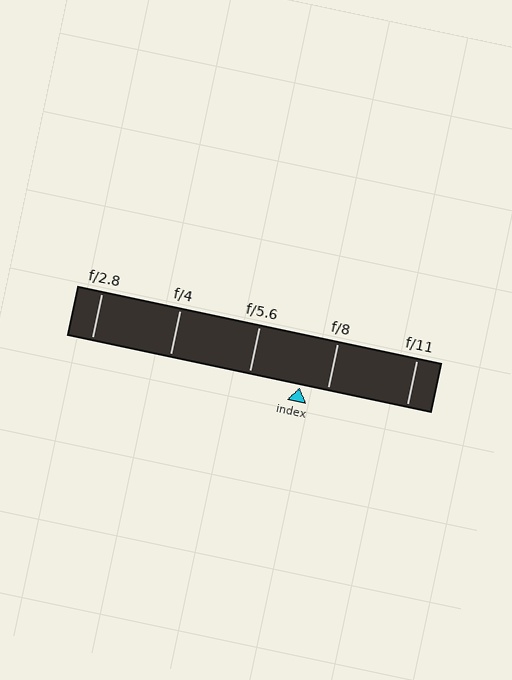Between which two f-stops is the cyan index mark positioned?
The index mark is between f/5.6 and f/8.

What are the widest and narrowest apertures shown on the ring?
The widest aperture shown is f/2.8 and the narrowest is f/11.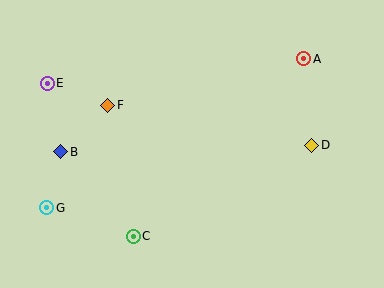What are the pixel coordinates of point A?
Point A is at (304, 59).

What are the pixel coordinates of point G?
Point G is at (47, 208).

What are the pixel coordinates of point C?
Point C is at (133, 236).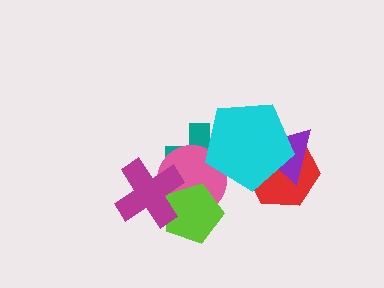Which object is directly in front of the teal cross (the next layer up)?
The pink circle is directly in front of the teal cross.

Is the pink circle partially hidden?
Yes, it is partially covered by another shape.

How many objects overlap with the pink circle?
4 objects overlap with the pink circle.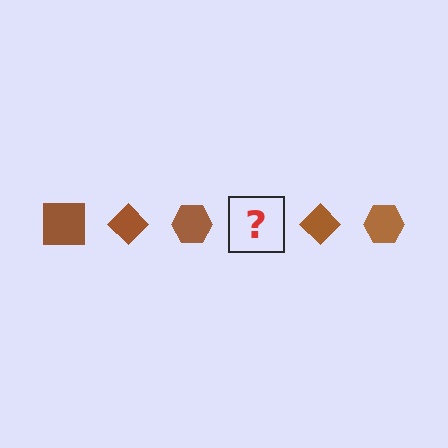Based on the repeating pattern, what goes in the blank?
The blank should be a brown square.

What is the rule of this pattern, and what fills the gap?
The rule is that the pattern cycles through square, diamond, hexagon shapes in brown. The gap should be filled with a brown square.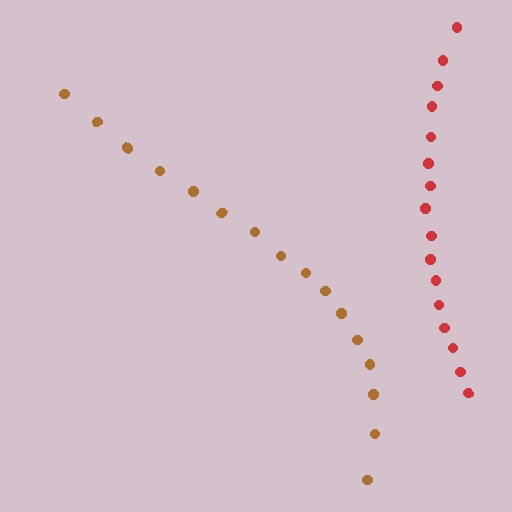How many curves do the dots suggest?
There are 2 distinct paths.